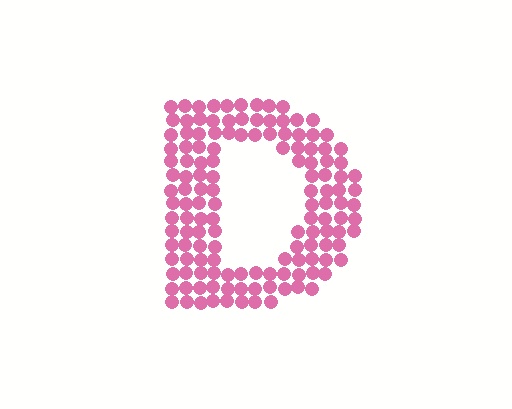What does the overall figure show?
The overall figure shows the letter D.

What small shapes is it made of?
It is made of small circles.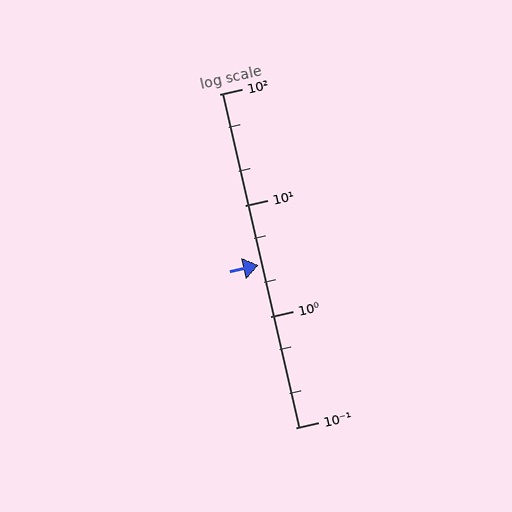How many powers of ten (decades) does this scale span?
The scale spans 3 decades, from 0.1 to 100.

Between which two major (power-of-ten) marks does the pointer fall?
The pointer is between 1 and 10.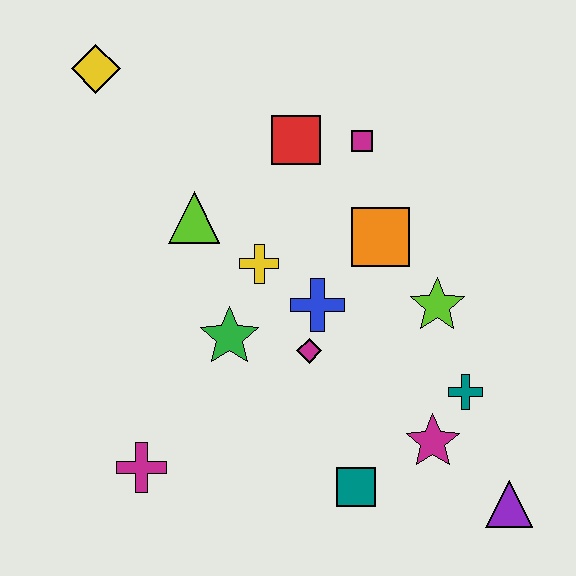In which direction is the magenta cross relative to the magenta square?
The magenta cross is below the magenta square.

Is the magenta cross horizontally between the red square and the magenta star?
No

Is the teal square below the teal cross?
Yes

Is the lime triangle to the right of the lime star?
No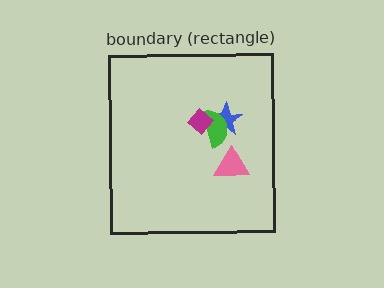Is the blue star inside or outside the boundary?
Inside.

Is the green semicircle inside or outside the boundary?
Inside.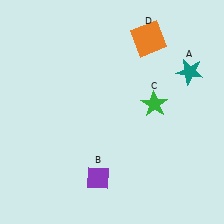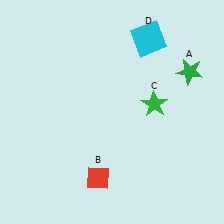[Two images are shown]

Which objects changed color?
A changed from teal to green. B changed from purple to red. D changed from orange to cyan.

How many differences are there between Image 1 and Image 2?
There are 3 differences between the two images.